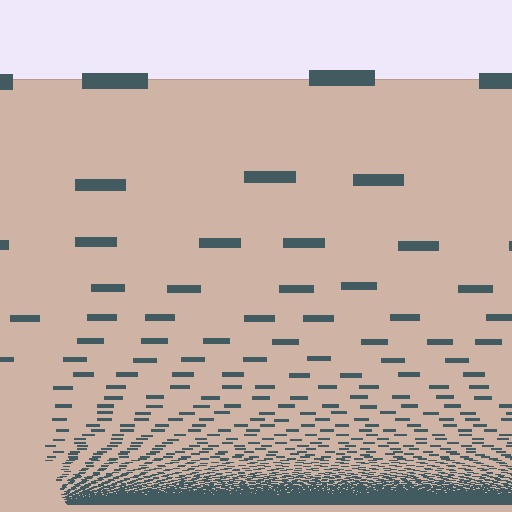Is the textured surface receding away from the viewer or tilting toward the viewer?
The surface appears to tilt toward the viewer. Texture elements get larger and sparser toward the top.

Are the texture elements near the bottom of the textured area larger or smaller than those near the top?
Smaller. The gradient is inverted — elements near the bottom are smaller and denser.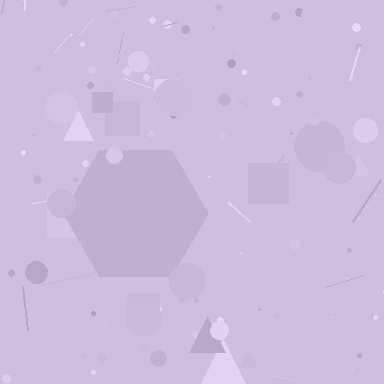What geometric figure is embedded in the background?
A hexagon is embedded in the background.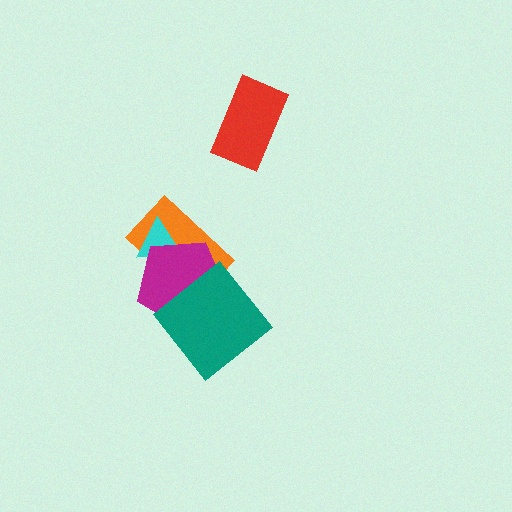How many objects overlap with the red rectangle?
0 objects overlap with the red rectangle.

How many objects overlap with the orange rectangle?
3 objects overlap with the orange rectangle.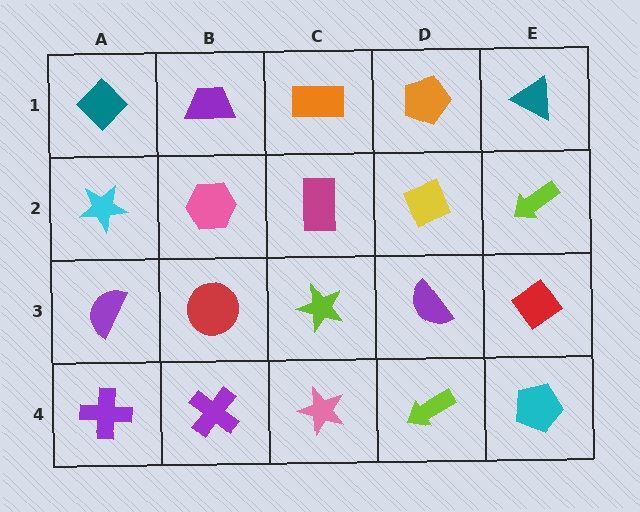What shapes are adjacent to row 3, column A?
A cyan star (row 2, column A), a purple cross (row 4, column A), a red circle (row 3, column B).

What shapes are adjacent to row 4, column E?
A red diamond (row 3, column E), a lime arrow (row 4, column D).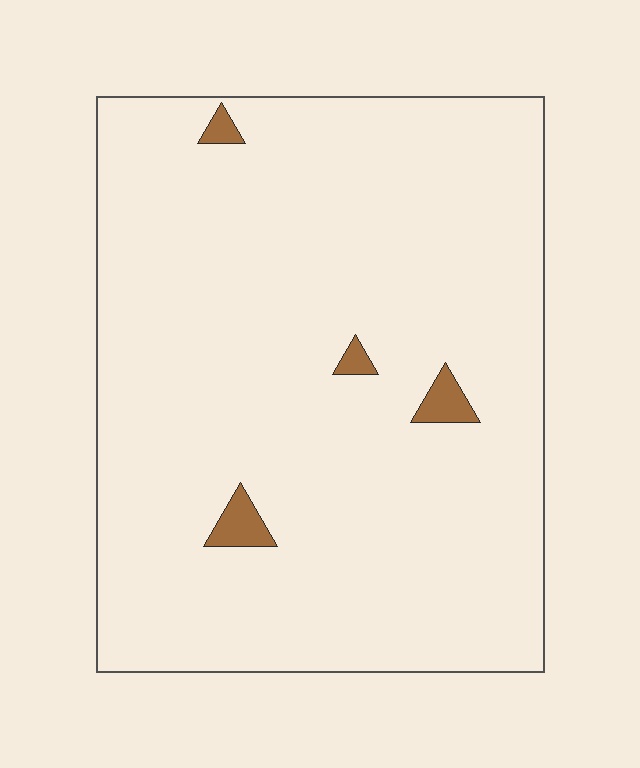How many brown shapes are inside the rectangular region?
4.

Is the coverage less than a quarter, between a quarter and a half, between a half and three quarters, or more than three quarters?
Less than a quarter.